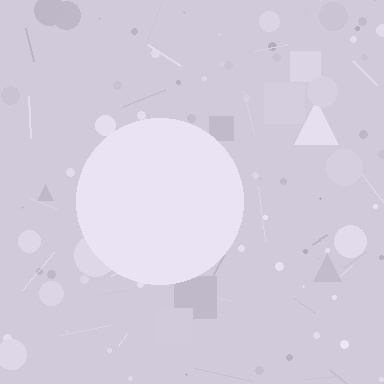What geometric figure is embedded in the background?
A circle is embedded in the background.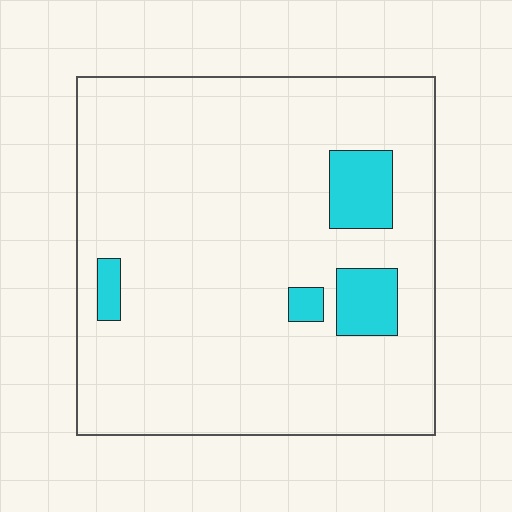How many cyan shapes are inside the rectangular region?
4.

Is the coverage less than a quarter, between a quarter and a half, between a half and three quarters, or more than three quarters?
Less than a quarter.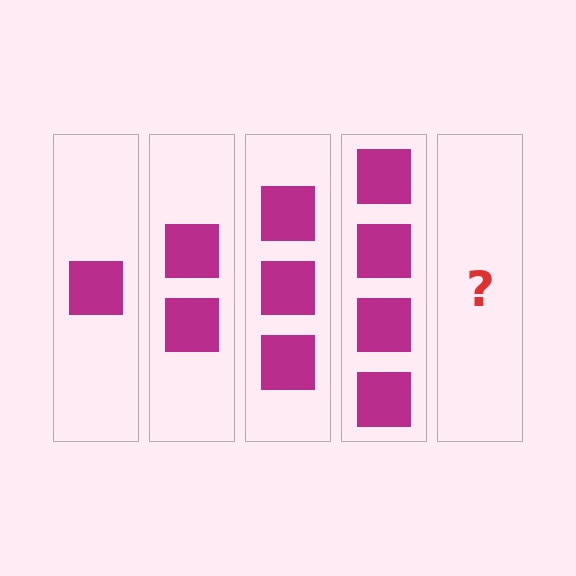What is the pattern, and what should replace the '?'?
The pattern is that each step adds one more square. The '?' should be 5 squares.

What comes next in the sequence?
The next element should be 5 squares.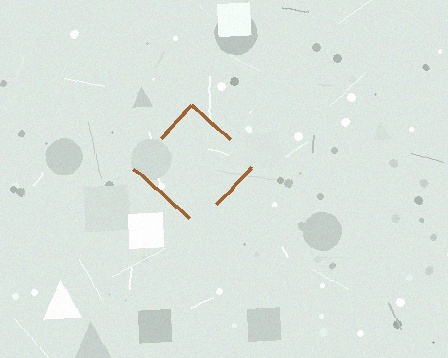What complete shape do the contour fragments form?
The contour fragments form a diamond.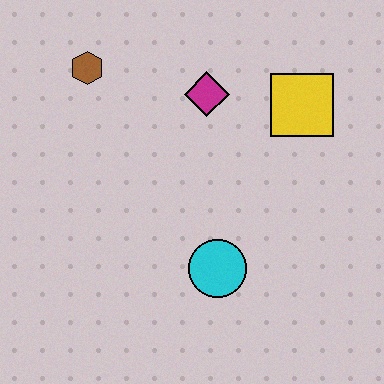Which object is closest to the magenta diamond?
The yellow square is closest to the magenta diamond.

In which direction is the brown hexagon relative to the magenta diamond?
The brown hexagon is to the left of the magenta diamond.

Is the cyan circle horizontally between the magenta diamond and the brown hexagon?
No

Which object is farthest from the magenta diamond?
The cyan circle is farthest from the magenta diamond.